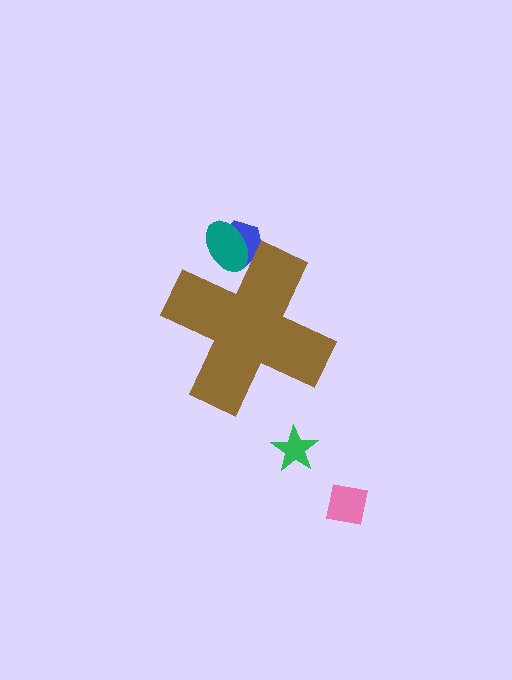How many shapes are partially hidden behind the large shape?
2 shapes are partially hidden.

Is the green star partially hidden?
No, the green star is fully visible.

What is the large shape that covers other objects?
A brown cross.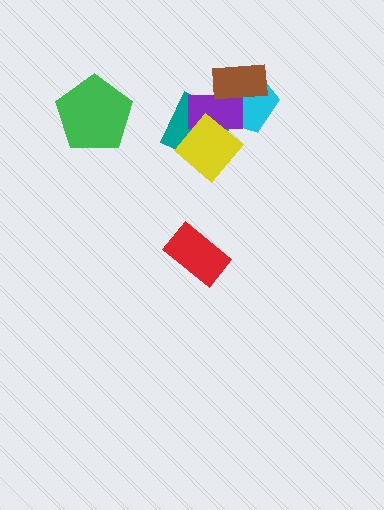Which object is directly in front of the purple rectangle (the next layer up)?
The yellow diamond is directly in front of the purple rectangle.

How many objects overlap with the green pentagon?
0 objects overlap with the green pentagon.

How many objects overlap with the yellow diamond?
3 objects overlap with the yellow diamond.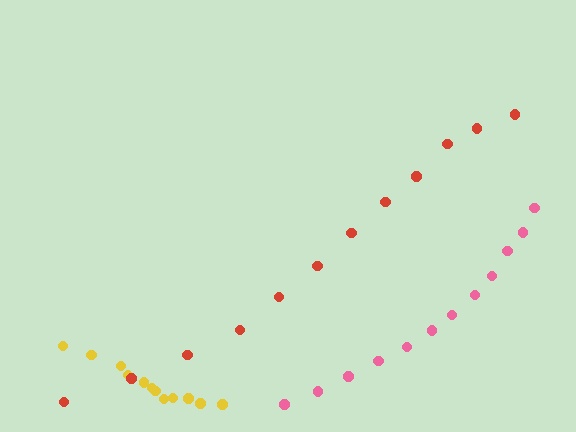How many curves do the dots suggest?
There are 3 distinct paths.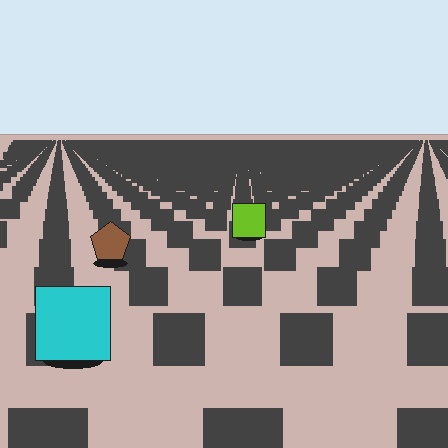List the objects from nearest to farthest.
From nearest to farthest: the cyan square, the brown pentagon, the lime square.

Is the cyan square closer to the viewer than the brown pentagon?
Yes. The cyan square is closer — you can tell from the texture gradient: the ground texture is coarser near it.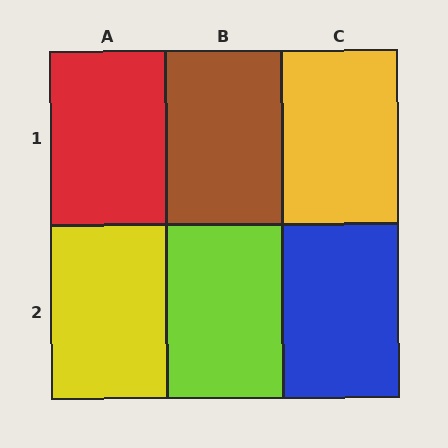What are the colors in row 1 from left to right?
Red, brown, yellow.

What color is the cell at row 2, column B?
Lime.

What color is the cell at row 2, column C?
Blue.